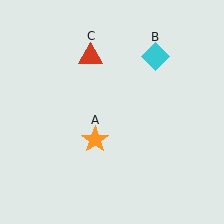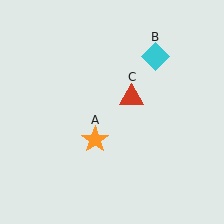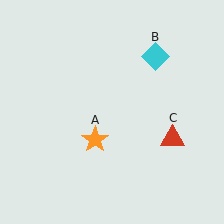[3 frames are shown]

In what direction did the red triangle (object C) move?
The red triangle (object C) moved down and to the right.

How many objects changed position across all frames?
1 object changed position: red triangle (object C).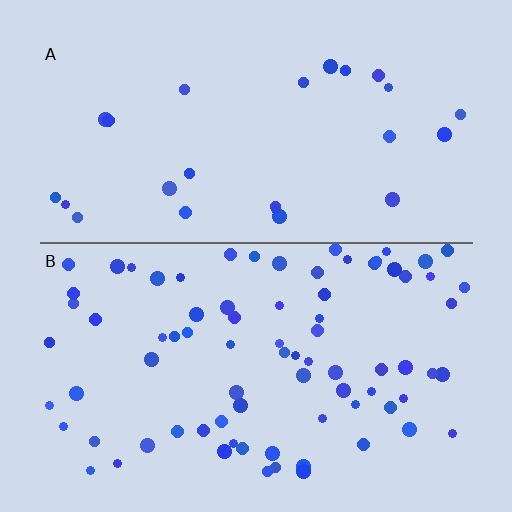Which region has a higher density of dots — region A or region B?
B (the bottom).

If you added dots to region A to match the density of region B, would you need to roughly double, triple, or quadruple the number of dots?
Approximately triple.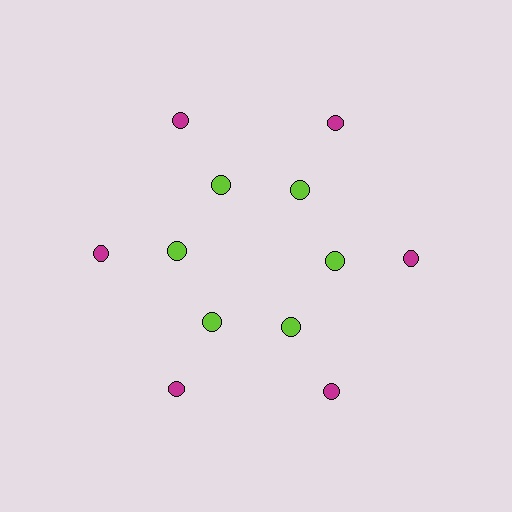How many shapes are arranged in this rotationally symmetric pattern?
There are 12 shapes, arranged in 6 groups of 2.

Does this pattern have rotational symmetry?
Yes, this pattern has 6-fold rotational symmetry. It looks the same after rotating 60 degrees around the center.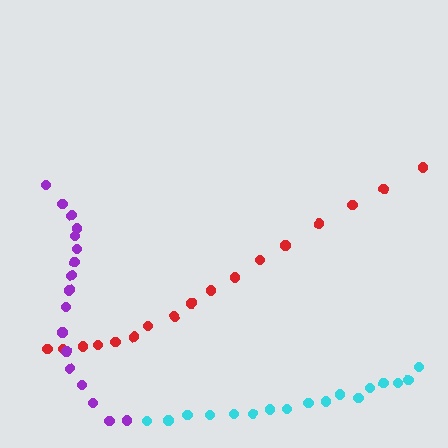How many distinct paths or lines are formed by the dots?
There are 3 distinct paths.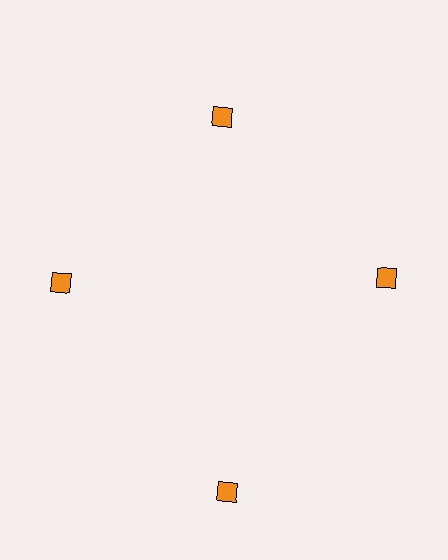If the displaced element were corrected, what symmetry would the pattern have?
It would have 4-fold rotational symmetry — the pattern would map onto itself every 90 degrees.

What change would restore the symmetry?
The symmetry would be restored by moving it inward, back onto the ring so that all 4 diamonds sit at equal angles and equal distance from the center.